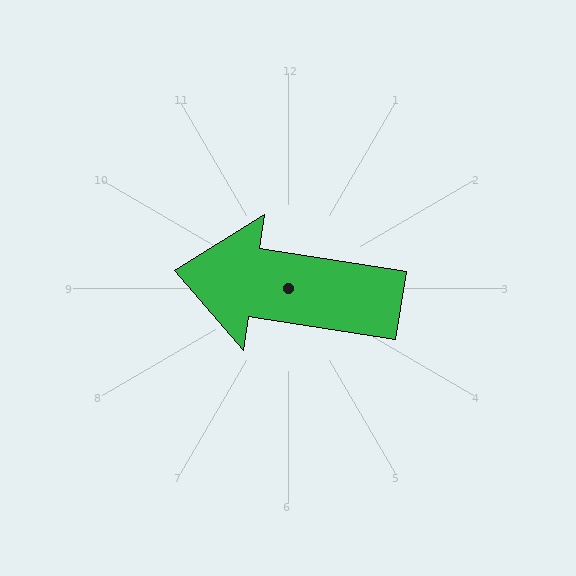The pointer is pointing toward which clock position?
Roughly 9 o'clock.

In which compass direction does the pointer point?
West.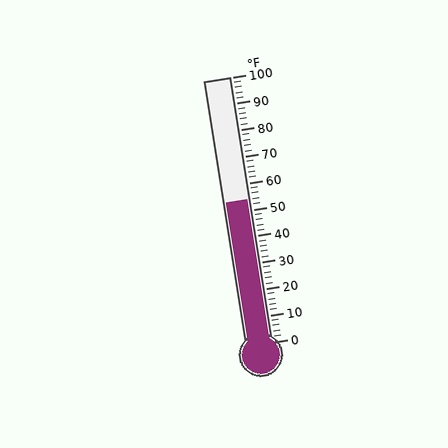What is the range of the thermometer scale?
The thermometer scale ranges from 0°F to 100°F.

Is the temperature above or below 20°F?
The temperature is above 20°F.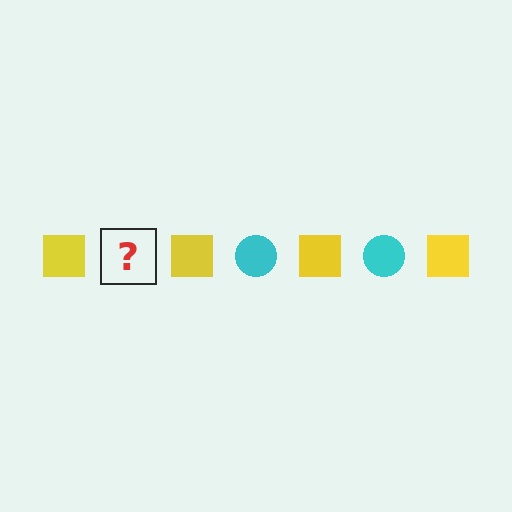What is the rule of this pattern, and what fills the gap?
The rule is that the pattern alternates between yellow square and cyan circle. The gap should be filled with a cyan circle.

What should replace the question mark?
The question mark should be replaced with a cyan circle.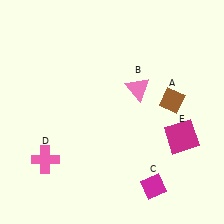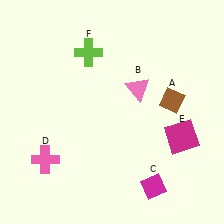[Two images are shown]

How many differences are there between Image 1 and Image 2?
There is 1 difference between the two images.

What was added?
A lime cross (F) was added in Image 2.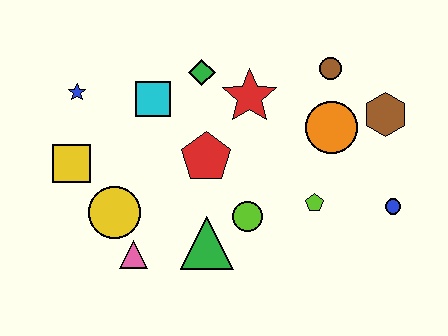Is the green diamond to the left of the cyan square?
No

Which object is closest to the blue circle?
The lime pentagon is closest to the blue circle.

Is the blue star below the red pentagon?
No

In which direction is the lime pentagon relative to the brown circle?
The lime pentagon is below the brown circle.